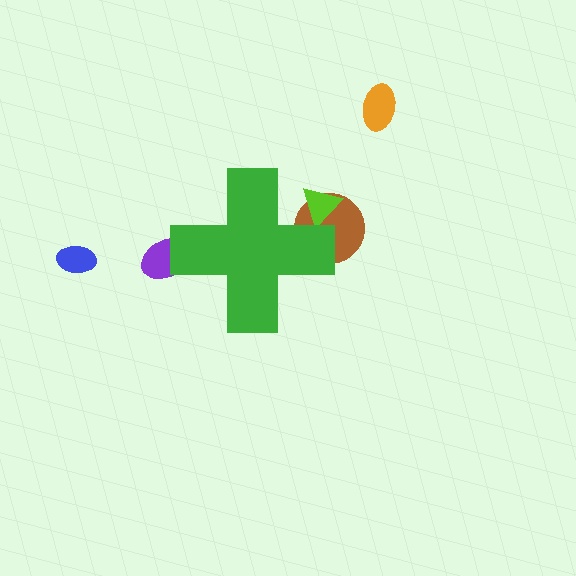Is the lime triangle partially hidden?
Yes, the lime triangle is partially hidden behind the green cross.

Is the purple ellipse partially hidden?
Yes, the purple ellipse is partially hidden behind the green cross.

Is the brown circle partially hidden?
Yes, the brown circle is partially hidden behind the green cross.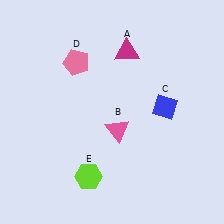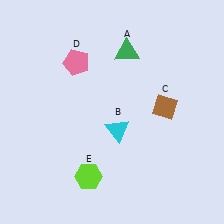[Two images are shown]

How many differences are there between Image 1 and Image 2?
There are 3 differences between the two images.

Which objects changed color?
A changed from magenta to green. B changed from pink to cyan. C changed from blue to brown.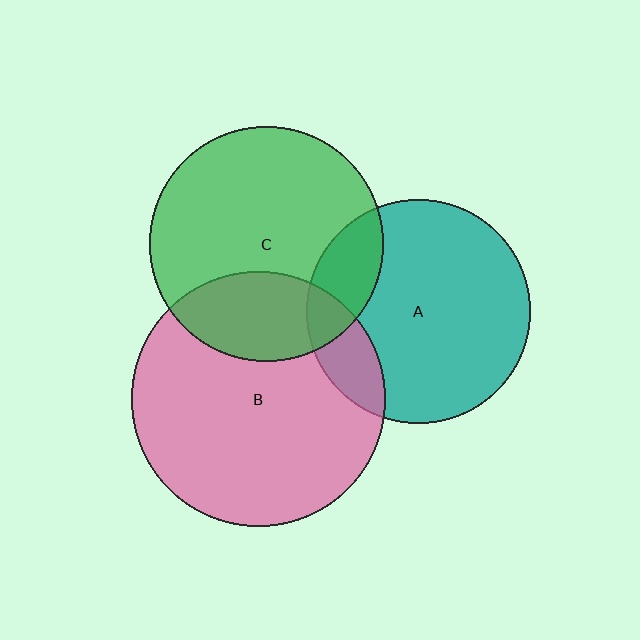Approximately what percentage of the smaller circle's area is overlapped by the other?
Approximately 15%.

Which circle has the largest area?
Circle B (pink).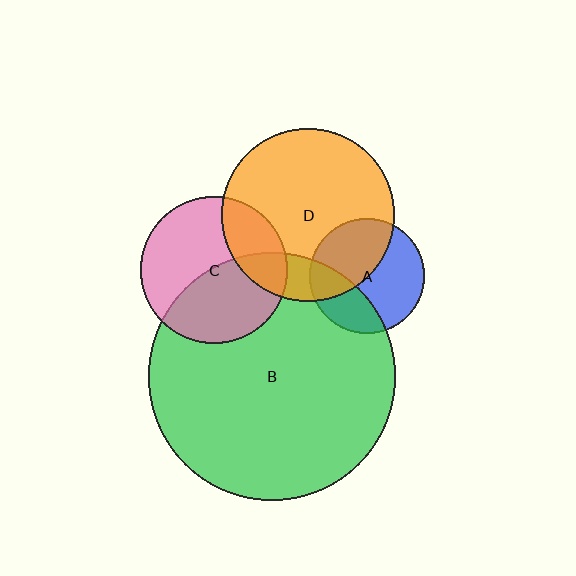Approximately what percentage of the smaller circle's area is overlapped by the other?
Approximately 30%.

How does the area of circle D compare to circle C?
Approximately 1.4 times.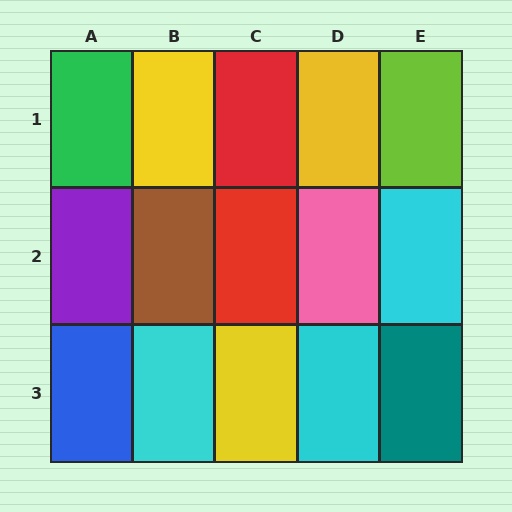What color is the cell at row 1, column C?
Red.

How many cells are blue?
1 cell is blue.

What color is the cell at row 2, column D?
Pink.